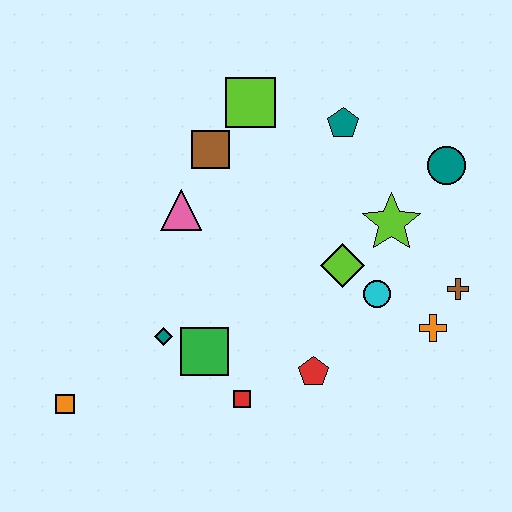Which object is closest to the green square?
The teal diamond is closest to the green square.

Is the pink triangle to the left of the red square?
Yes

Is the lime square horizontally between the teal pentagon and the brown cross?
No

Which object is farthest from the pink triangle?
The brown cross is farthest from the pink triangle.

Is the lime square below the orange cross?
No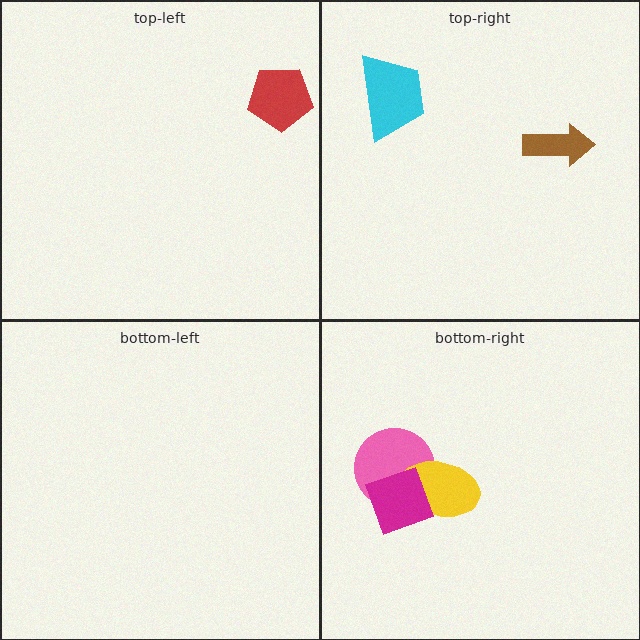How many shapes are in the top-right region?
2.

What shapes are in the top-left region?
The red pentagon.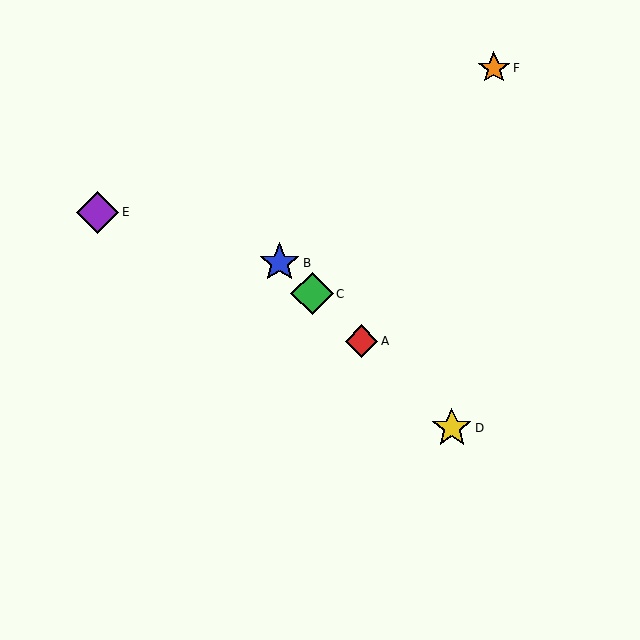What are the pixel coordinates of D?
Object D is at (452, 428).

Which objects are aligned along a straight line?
Objects A, B, C, D are aligned along a straight line.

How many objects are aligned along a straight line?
4 objects (A, B, C, D) are aligned along a straight line.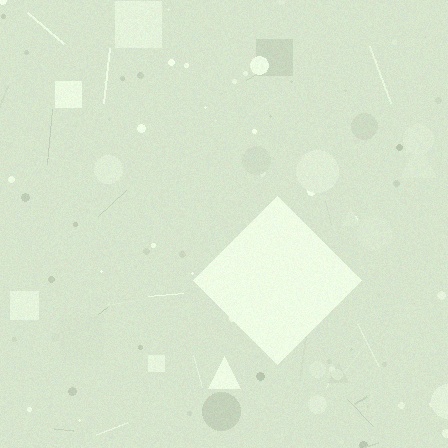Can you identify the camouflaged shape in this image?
The camouflaged shape is a diamond.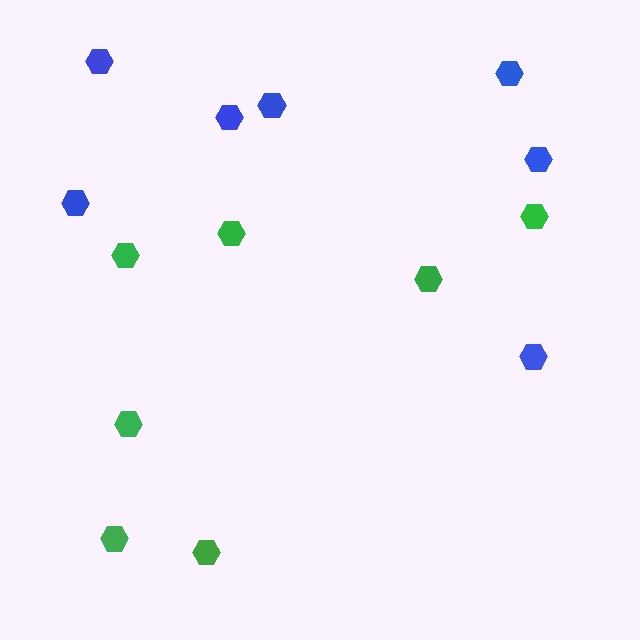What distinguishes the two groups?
There are 2 groups: one group of green hexagons (7) and one group of blue hexagons (7).